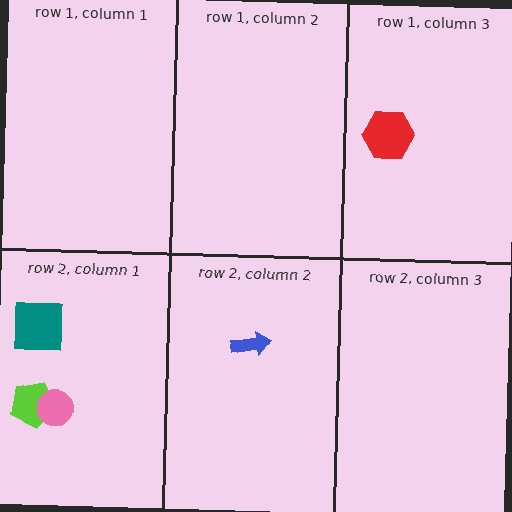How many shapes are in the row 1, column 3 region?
1.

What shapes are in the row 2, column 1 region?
The lime pentagon, the pink circle, the teal square.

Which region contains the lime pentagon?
The row 2, column 1 region.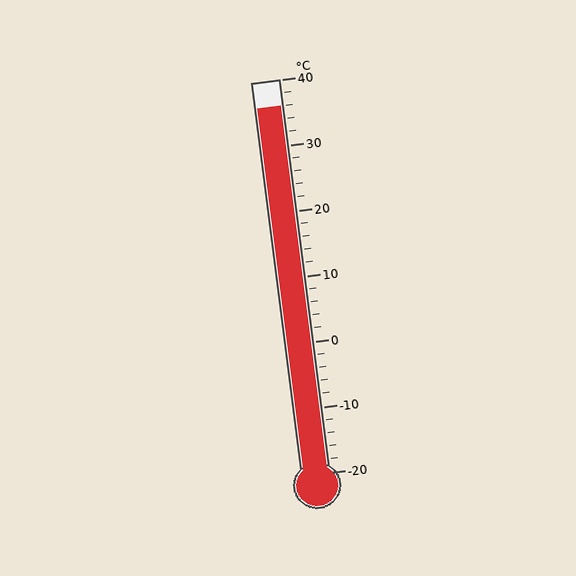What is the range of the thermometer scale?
The thermometer scale ranges from -20°C to 40°C.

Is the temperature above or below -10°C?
The temperature is above -10°C.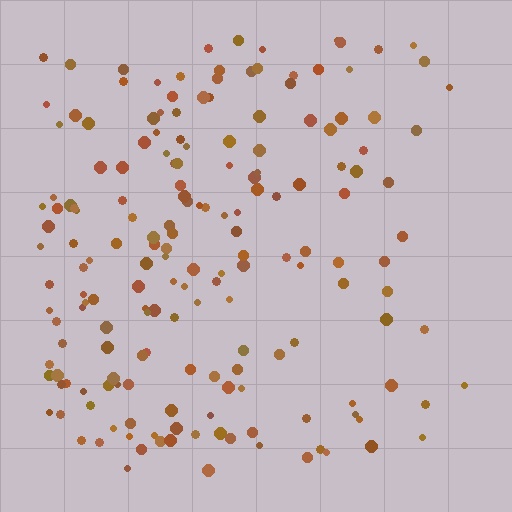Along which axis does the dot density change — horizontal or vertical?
Horizontal.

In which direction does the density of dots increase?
From right to left, with the left side densest.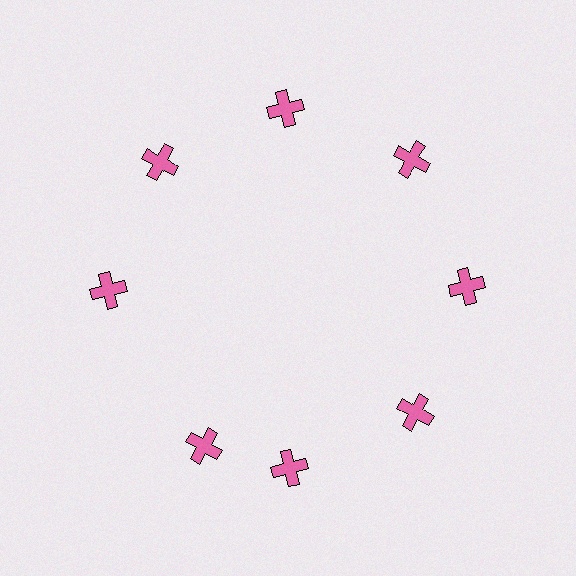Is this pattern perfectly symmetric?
No. The 8 pink crosses are arranged in a ring, but one element near the 8 o'clock position is rotated out of alignment along the ring, breaking the 8-fold rotational symmetry.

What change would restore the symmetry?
The symmetry would be restored by rotating it back into even spacing with its neighbors so that all 8 crosses sit at equal angles and equal distance from the center.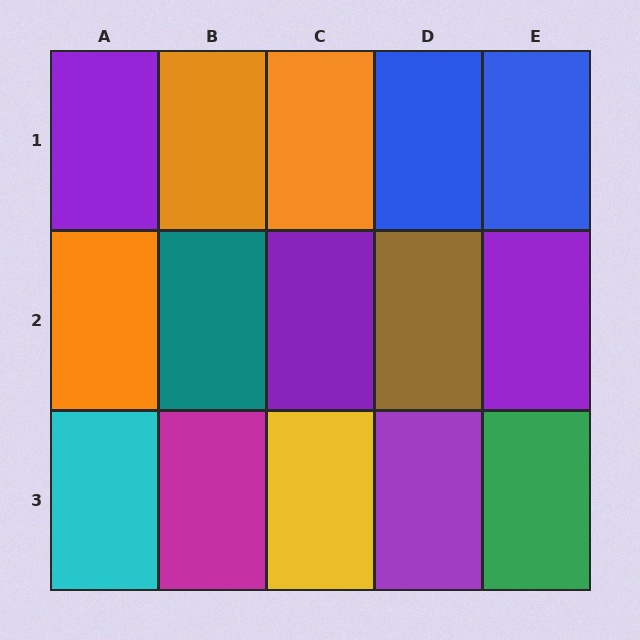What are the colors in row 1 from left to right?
Purple, orange, orange, blue, blue.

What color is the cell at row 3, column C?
Yellow.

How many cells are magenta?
1 cell is magenta.